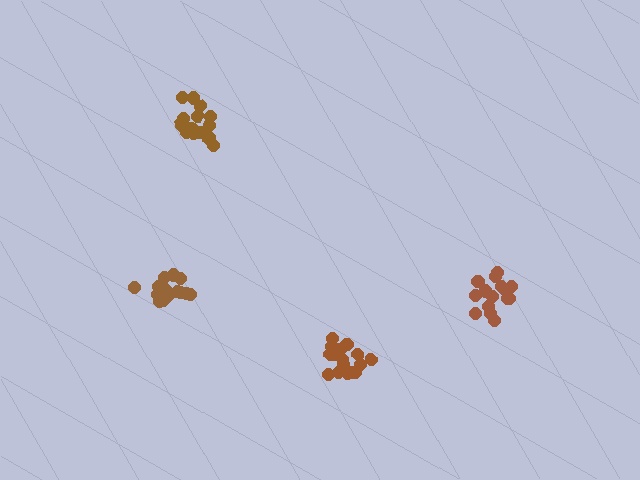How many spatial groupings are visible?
There are 4 spatial groupings.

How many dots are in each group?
Group 1: 19 dots, Group 2: 16 dots, Group 3: 18 dots, Group 4: 16 dots (69 total).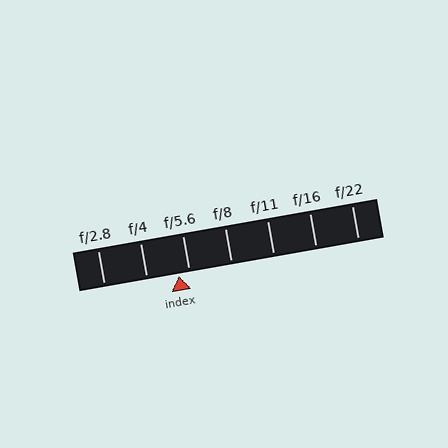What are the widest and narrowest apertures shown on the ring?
The widest aperture shown is f/2.8 and the narrowest is f/22.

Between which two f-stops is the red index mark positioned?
The index mark is between f/4 and f/5.6.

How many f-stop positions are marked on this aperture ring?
There are 7 f-stop positions marked.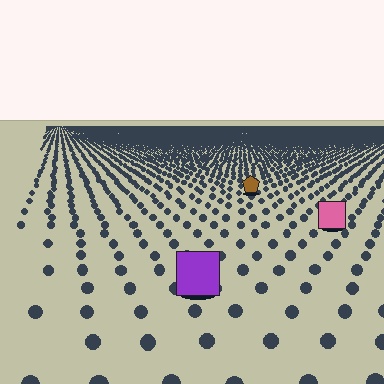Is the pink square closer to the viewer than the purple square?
No. The purple square is closer — you can tell from the texture gradient: the ground texture is coarser near it.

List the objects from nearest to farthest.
From nearest to farthest: the purple square, the pink square, the brown pentagon.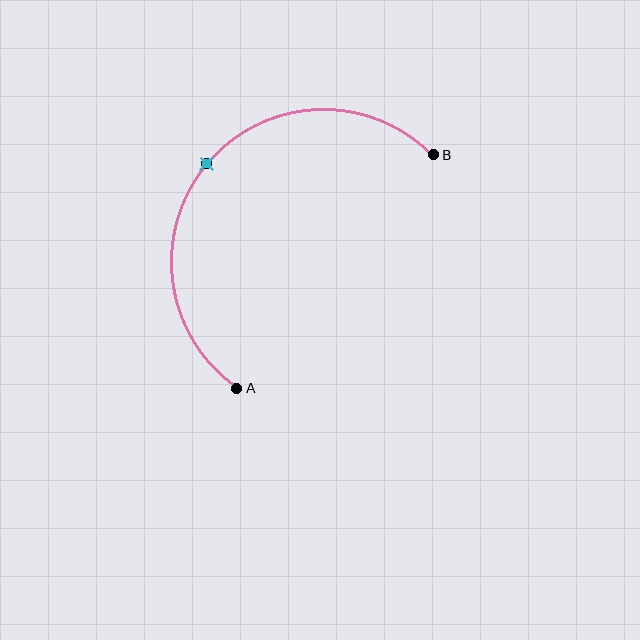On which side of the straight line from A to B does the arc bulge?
The arc bulges above and to the left of the straight line connecting A and B.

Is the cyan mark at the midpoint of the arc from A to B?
Yes. The cyan mark lies on the arc at equal arc-length from both A and B — it is the arc midpoint.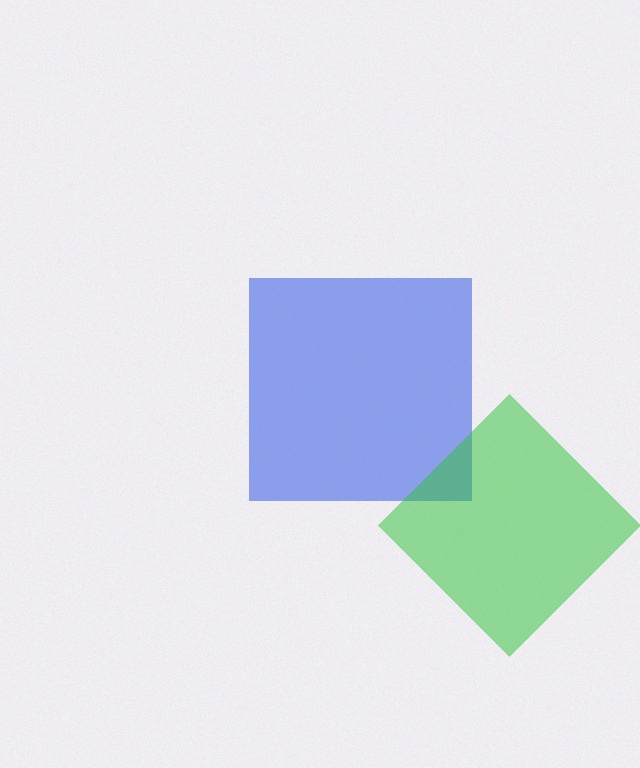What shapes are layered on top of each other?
The layered shapes are: a blue square, a green diamond.